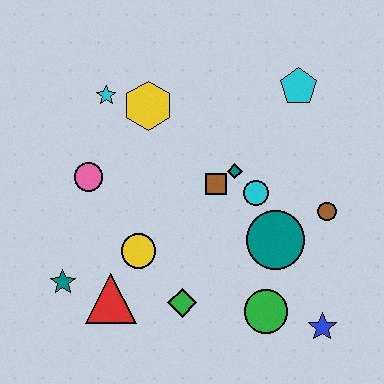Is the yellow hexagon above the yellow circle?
Yes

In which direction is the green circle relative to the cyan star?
The green circle is below the cyan star.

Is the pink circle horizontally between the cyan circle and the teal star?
Yes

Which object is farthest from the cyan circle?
The teal star is farthest from the cyan circle.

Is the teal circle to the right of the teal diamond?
Yes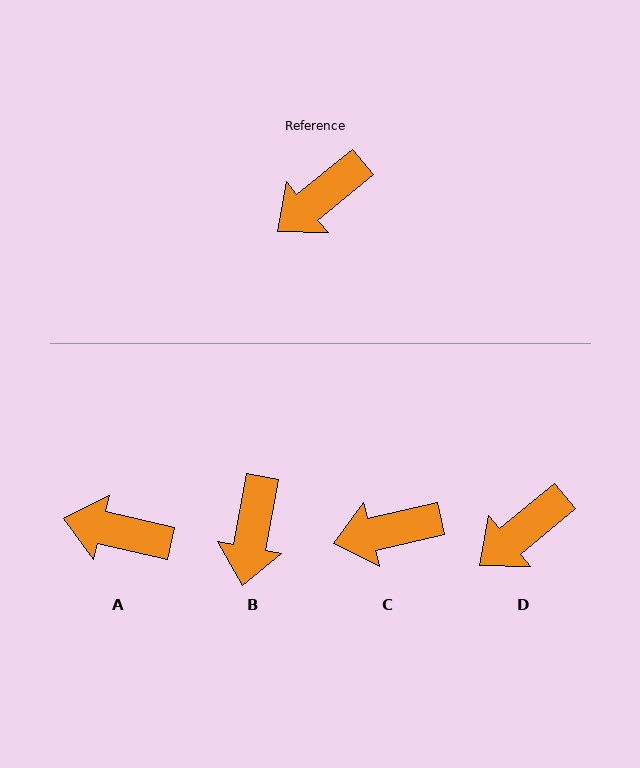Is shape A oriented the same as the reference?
No, it is off by about 53 degrees.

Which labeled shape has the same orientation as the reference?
D.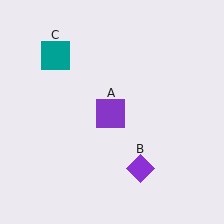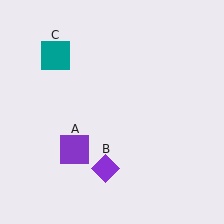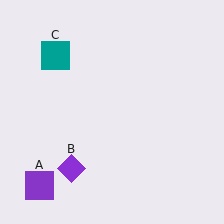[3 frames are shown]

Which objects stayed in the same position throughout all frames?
Teal square (object C) remained stationary.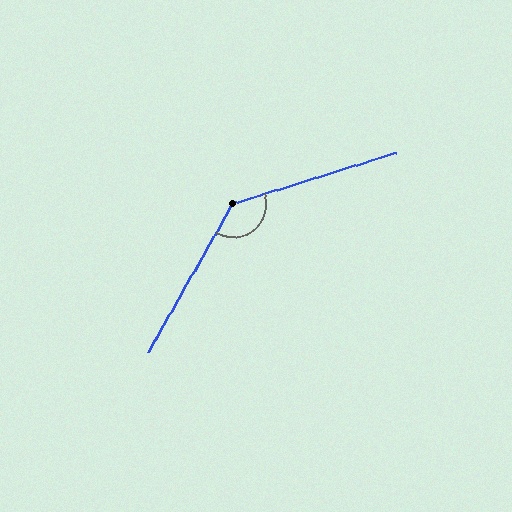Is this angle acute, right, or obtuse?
It is obtuse.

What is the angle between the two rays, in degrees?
Approximately 137 degrees.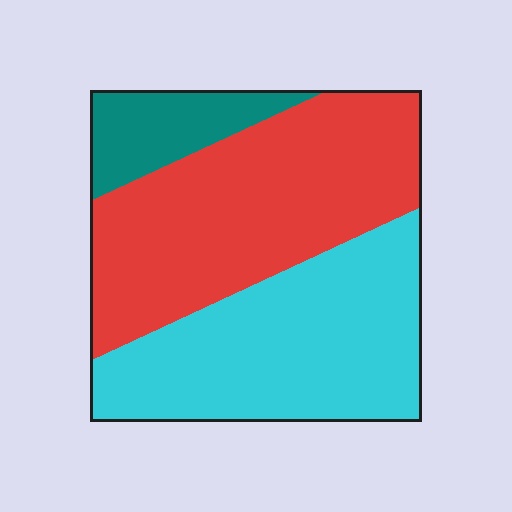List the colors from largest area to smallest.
From largest to smallest: red, cyan, teal.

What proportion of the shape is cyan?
Cyan takes up about two fifths (2/5) of the shape.